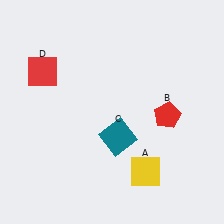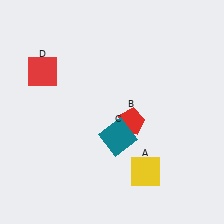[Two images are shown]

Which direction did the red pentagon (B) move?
The red pentagon (B) moved left.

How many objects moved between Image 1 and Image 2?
1 object moved between the two images.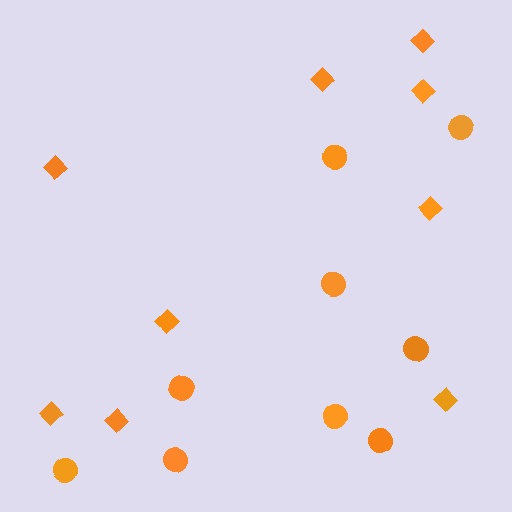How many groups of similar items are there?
There are 2 groups: one group of diamonds (9) and one group of circles (9).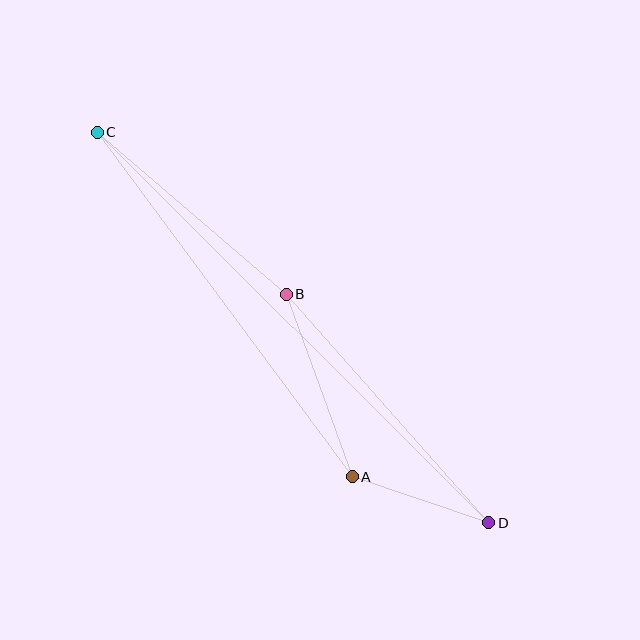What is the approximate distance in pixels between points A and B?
The distance between A and B is approximately 194 pixels.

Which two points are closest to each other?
Points A and D are closest to each other.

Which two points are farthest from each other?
Points C and D are farthest from each other.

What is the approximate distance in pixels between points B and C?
The distance between B and C is approximately 249 pixels.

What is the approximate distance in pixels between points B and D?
The distance between B and D is approximately 305 pixels.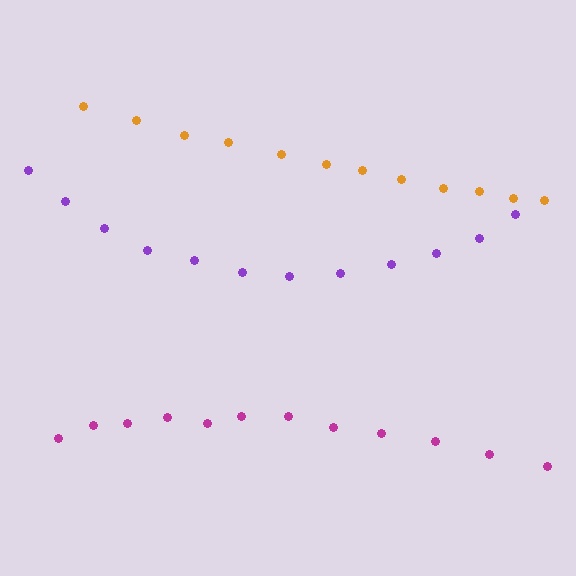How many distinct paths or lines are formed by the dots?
There are 3 distinct paths.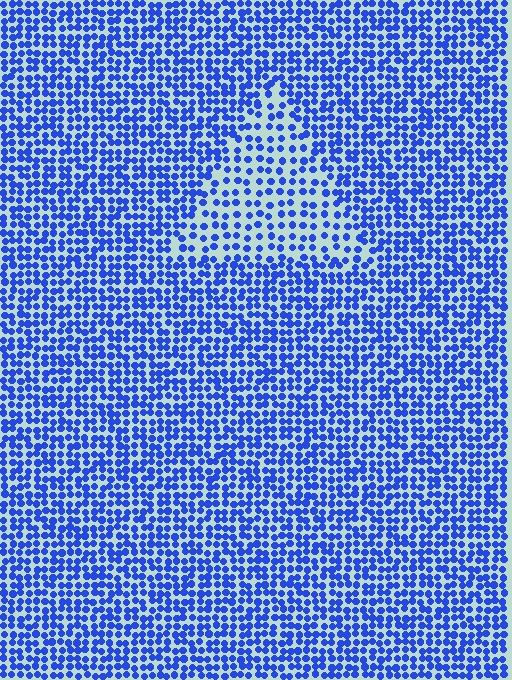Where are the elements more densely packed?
The elements are more densely packed outside the triangle boundary.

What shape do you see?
I see a triangle.